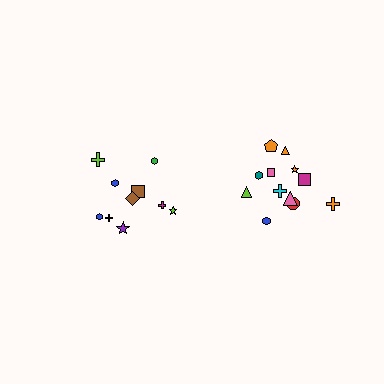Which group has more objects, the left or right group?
The right group.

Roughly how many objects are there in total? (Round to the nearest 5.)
Roughly 20 objects in total.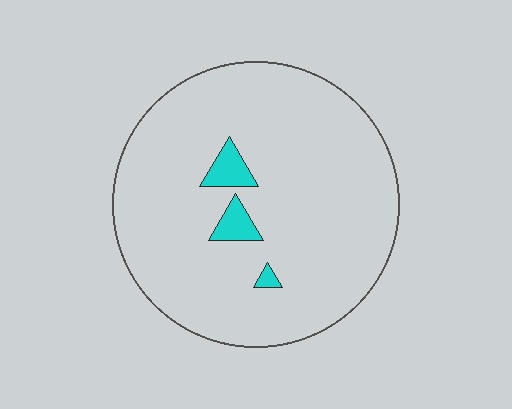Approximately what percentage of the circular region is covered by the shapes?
Approximately 5%.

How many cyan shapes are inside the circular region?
3.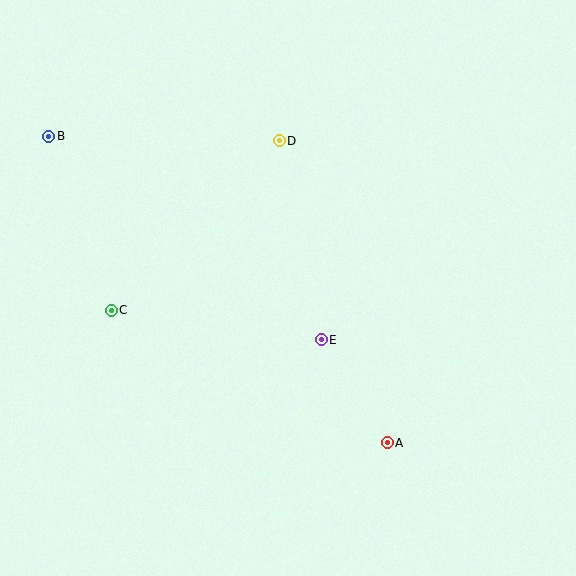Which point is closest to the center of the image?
Point E at (321, 340) is closest to the center.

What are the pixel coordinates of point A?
Point A is at (387, 443).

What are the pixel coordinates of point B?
Point B is at (49, 136).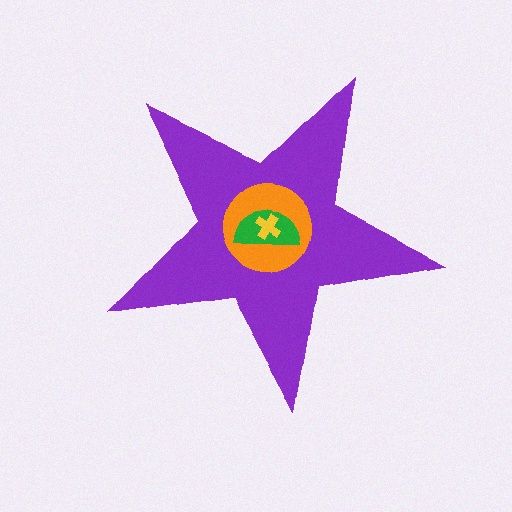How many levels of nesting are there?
4.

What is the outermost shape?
The purple star.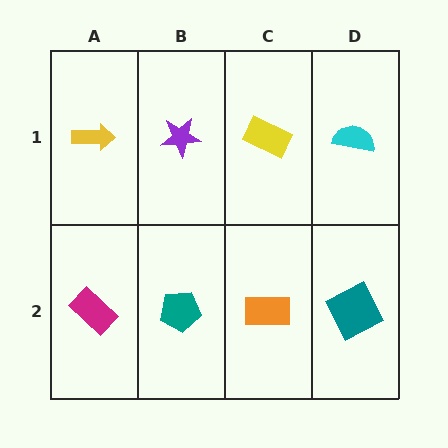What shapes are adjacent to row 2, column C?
A yellow rectangle (row 1, column C), a teal pentagon (row 2, column B), a teal square (row 2, column D).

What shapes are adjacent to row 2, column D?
A cyan semicircle (row 1, column D), an orange rectangle (row 2, column C).